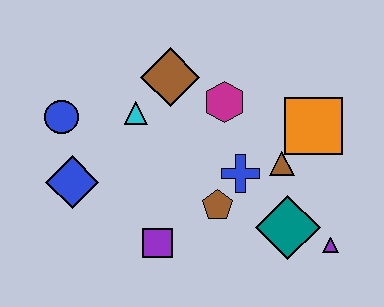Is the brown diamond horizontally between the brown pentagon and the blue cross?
No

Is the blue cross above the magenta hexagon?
No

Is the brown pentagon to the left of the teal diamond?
Yes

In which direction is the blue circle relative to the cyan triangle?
The blue circle is to the left of the cyan triangle.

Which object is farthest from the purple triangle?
The blue circle is farthest from the purple triangle.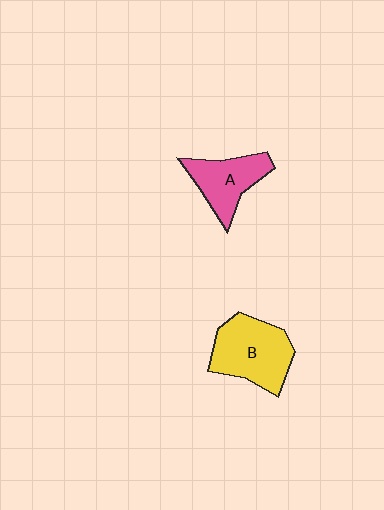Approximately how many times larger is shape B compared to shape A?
Approximately 1.4 times.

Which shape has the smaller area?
Shape A (pink).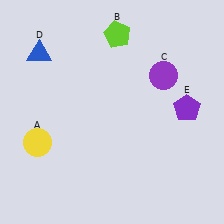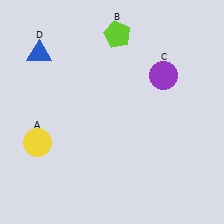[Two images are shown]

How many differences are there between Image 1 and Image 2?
There is 1 difference between the two images.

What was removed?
The purple pentagon (E) was removed in Image 2.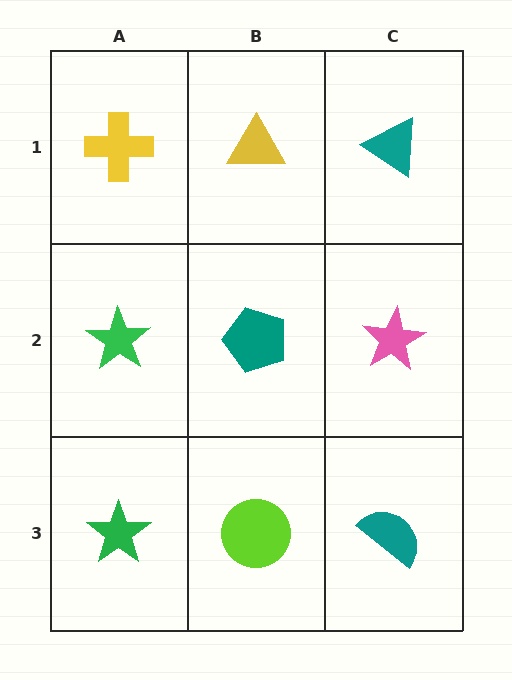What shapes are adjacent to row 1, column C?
A pink star (row 2, column C), a yellow triangle (row 1, column B).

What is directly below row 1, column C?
A pink star.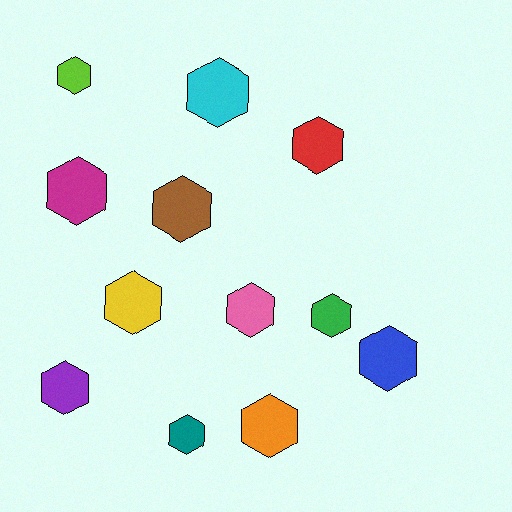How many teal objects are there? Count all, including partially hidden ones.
There is 1 teal object.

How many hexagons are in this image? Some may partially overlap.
There are 12 hexagons.